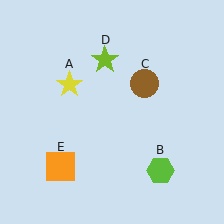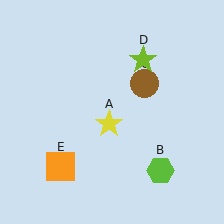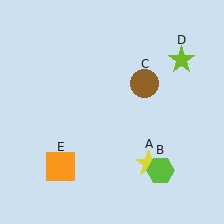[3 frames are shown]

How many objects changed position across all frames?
2 objects changed position: yellow star (object A), lime star (object D).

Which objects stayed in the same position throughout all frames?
Lime hexagon (object B) and brown circle (object C) and orange square (object E) remained stationary.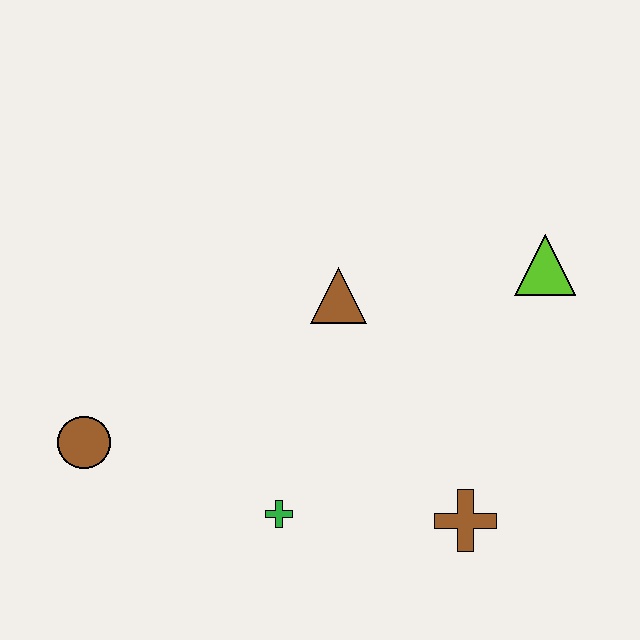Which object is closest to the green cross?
The brown cross is closest to the green cross.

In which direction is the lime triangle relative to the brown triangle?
The lime triangle is to the right of the brown triangle.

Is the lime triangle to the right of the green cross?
Yes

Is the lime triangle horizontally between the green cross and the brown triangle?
No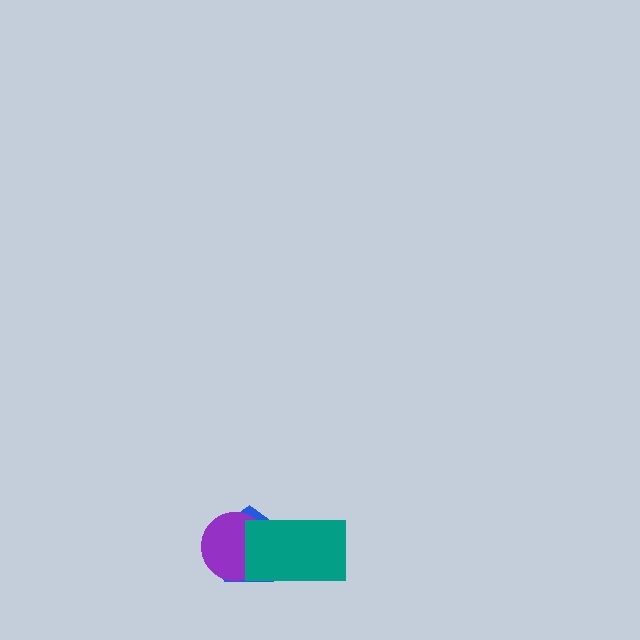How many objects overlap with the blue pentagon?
2 objects overlap with the blue pentagon.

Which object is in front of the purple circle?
The teal rectangle is in front of the purple circle.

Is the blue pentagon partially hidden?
Yes, it is partially covered by another shape.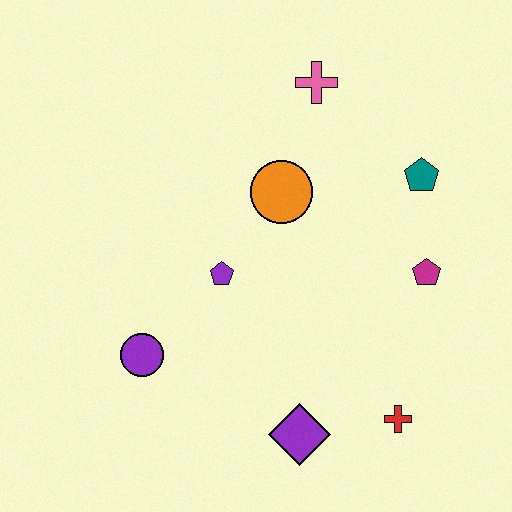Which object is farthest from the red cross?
The pink cross is farthest from the red cross.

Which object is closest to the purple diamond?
The red cross is closest to the purple diamond.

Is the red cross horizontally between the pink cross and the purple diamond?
No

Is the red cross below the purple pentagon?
Yes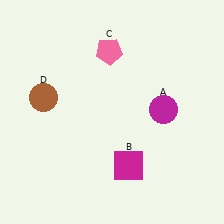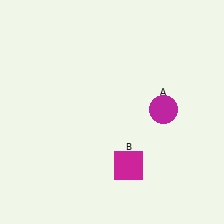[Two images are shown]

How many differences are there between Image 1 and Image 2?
There are 2 differences between the two images.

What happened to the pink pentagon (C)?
The pink pentagon (C) was removed in Image 2. It was in the top-left area of Image 1.